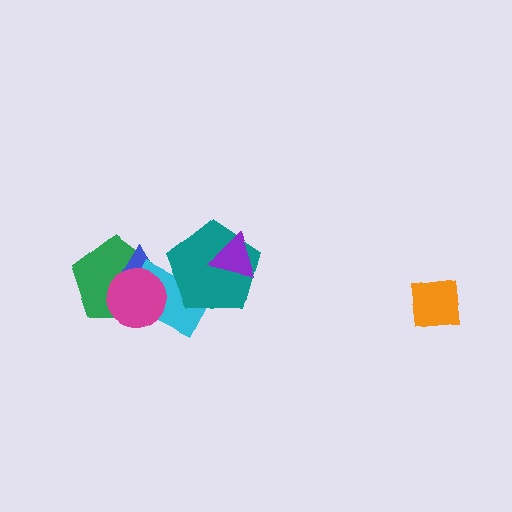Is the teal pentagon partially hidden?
Yes, it is partially covered by another shape.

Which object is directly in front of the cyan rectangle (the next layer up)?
The teal pentagon is directly in front of the cyan rectangle.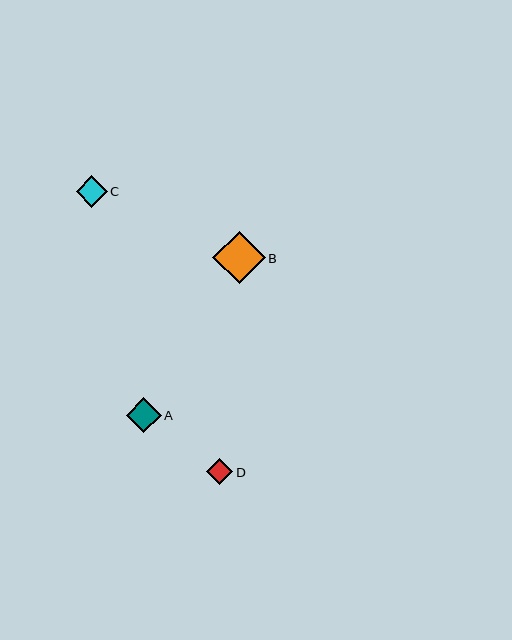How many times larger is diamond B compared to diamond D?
Diamond B is approximately 2.0 times the size of diamond D.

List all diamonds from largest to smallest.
From largest to smallest: B, A, C, D.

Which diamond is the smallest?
Diamond D is the smallest with a size of approximately 27 pixels.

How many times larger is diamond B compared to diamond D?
Diamond B is approximately 2.0 times the size of diamond D.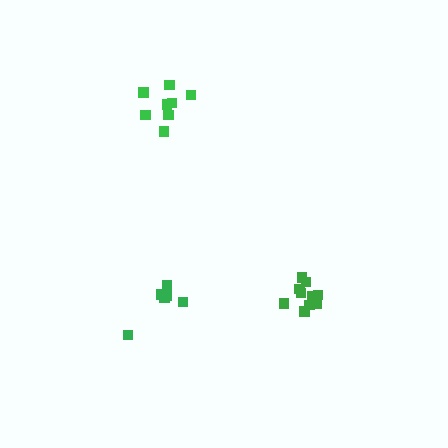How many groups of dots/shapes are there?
There are 3 groups.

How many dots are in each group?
Group 1: 10 dots, Group 2: 7 dots, Group 3: 8 dots (25 total).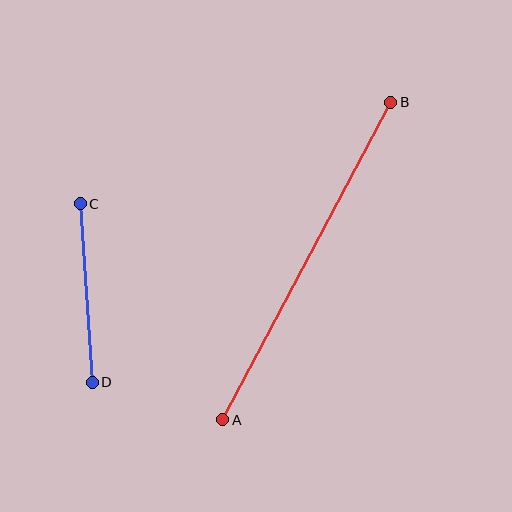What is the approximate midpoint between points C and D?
The midpoint is at approximately (86, 293) pixels.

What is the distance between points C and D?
The distance is approximately 178 pixels.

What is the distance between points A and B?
The distance is approximately 359 pixels.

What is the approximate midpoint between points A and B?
The midpoint is at approximately (307, 261) pixels.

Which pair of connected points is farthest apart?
Points A and B are farthest apart.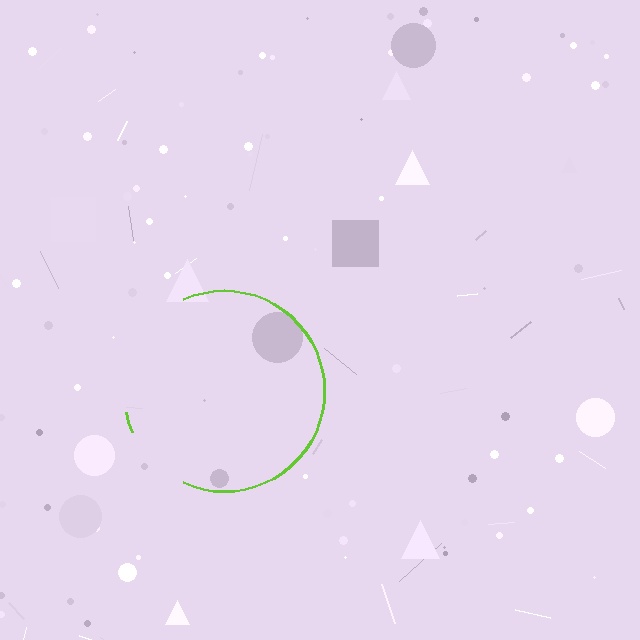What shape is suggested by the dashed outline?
The dashed outline suggests a circle.